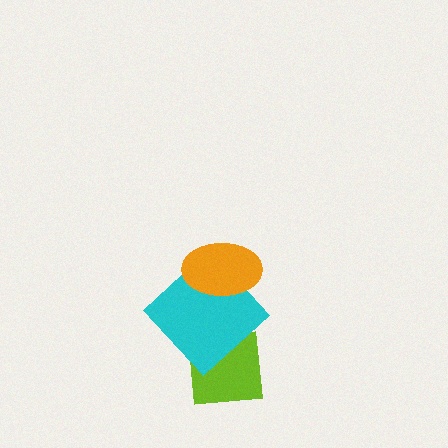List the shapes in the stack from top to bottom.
From top to bottom: the orange ellipse, the cyan diamond, the lime square.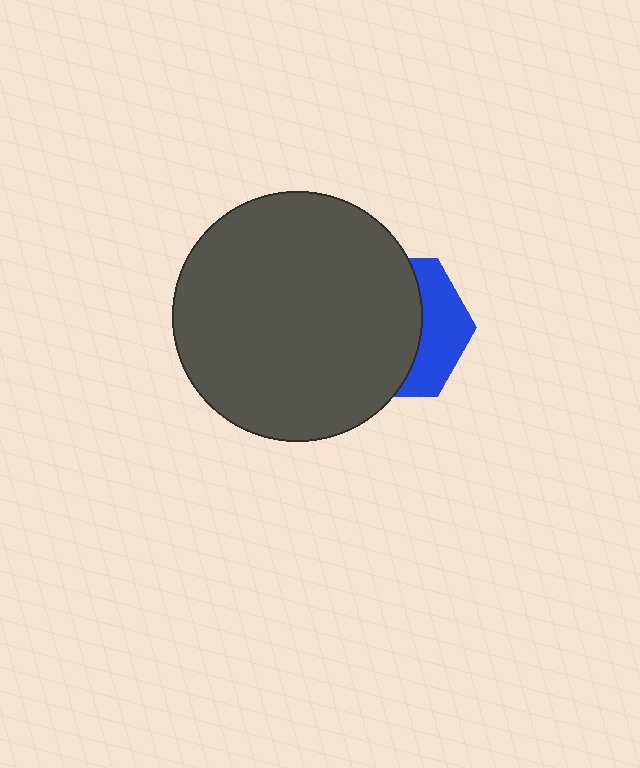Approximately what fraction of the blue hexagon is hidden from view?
Roughly 65% of the blue hexagon is hidden behind the dark gray circle.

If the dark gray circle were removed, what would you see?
You would see the complete blue hexagon.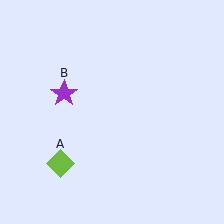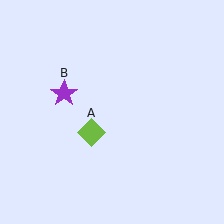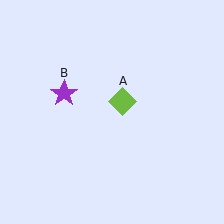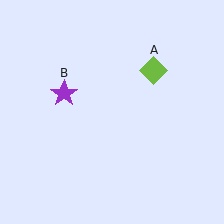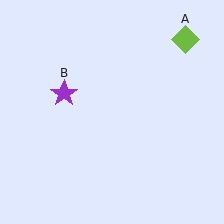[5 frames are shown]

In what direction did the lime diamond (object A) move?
The lime diamond (object A) moved up and to the right.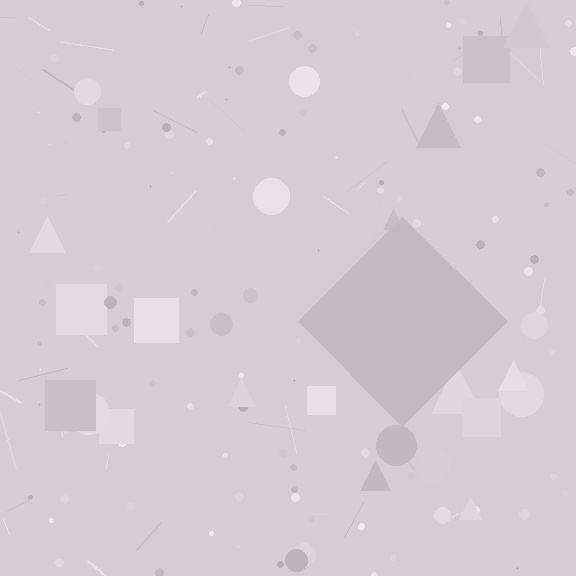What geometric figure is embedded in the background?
A diamond is embedded in the background.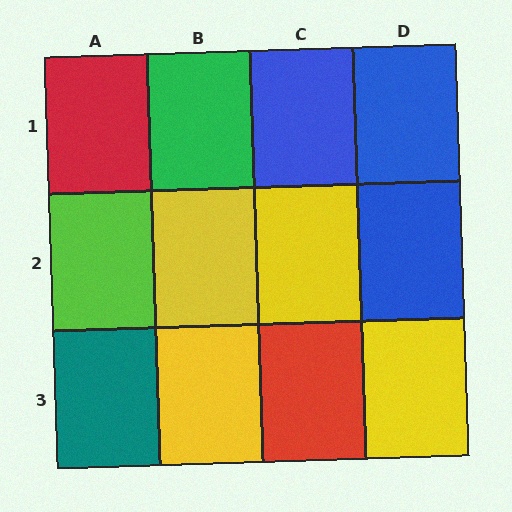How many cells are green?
1 cell is green.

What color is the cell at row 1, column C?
Blue.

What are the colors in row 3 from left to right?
Teal, yellow, red, yellow.